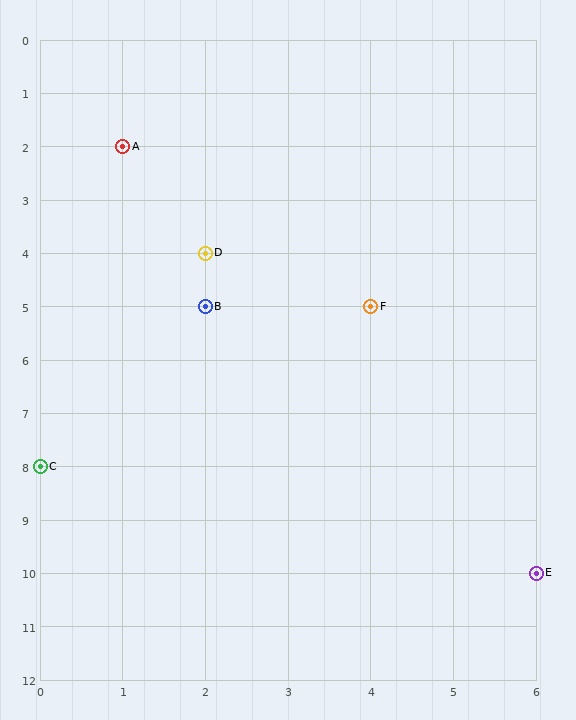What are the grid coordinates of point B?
Point B is at grid coordinates (2, 5).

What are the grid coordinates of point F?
Point F is at grid coordinates (4, 5).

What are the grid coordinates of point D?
Point D is at grid coordinates (2, 4).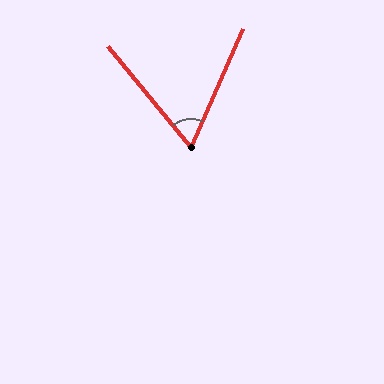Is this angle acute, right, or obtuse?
It is acute.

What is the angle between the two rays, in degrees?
Approximately 63 degrees.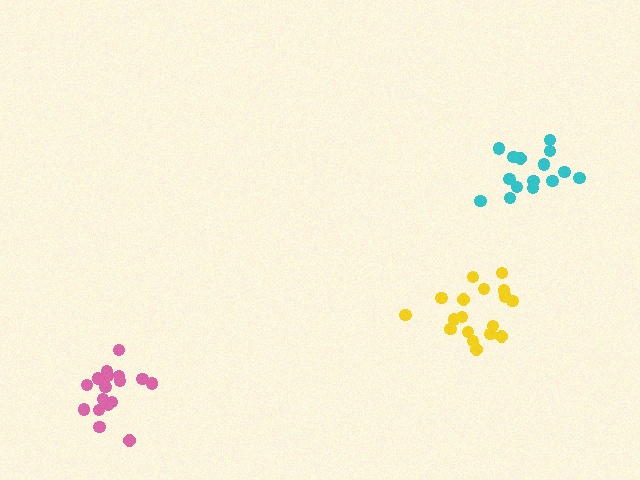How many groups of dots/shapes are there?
There are 3 groups.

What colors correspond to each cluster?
The clusters are colored: cyan, yellow, pink.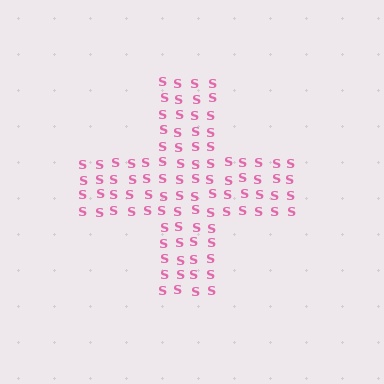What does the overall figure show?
The overall figure shows a cross.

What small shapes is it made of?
It is made of small letter S's.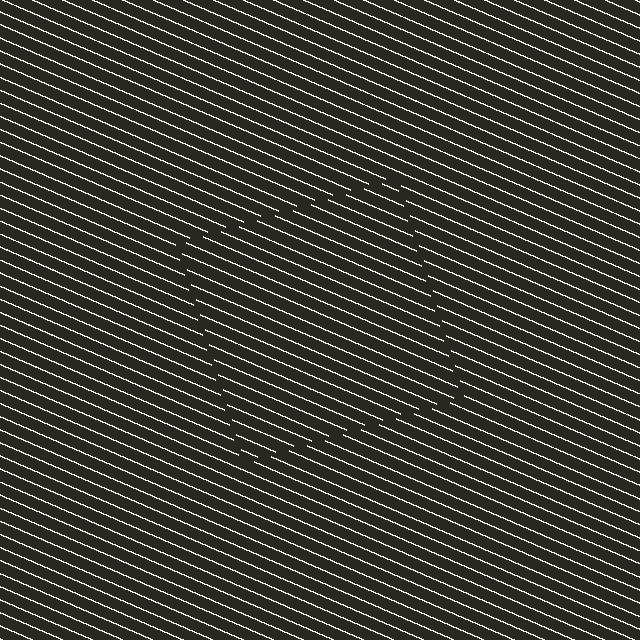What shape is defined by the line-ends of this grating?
An illusory square. The interior of the shape contains the same grating, shifted by half a period — the contour is defined by the phase discontinuity where line-ends from the inner and outer gratings abut.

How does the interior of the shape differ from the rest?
The interior of the shape contains the same grating, shifted by half a period — the contour is defined by the phase discontinuity where line-ends from the inner and outer gratings abut.